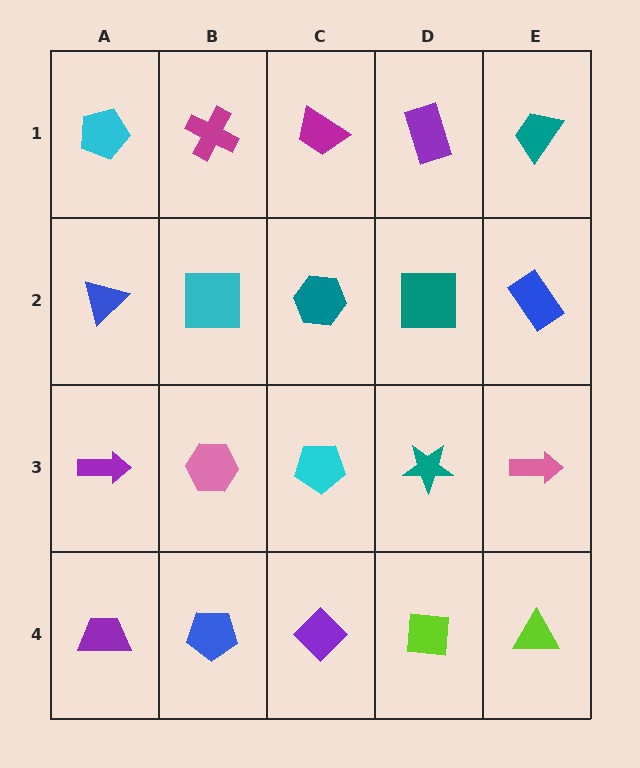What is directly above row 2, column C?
A magenta trapezoid.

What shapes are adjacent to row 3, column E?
A blue rectangle (row 2, column E), a lime triangle (row 4, column E), a teal star (row 3, column D).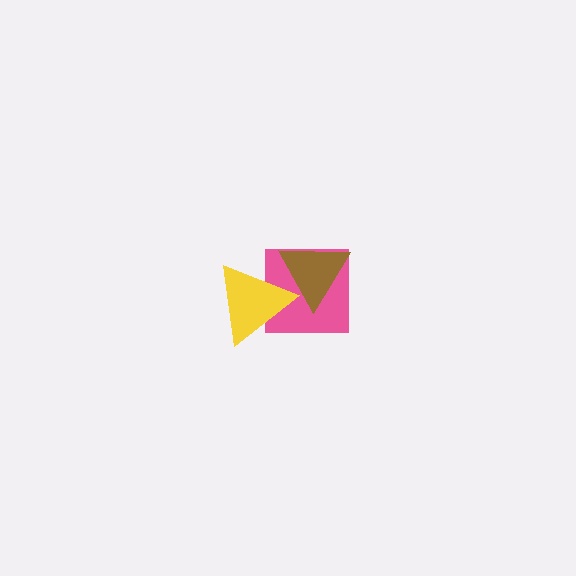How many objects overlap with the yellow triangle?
2 objects overlap with the yellow triangle.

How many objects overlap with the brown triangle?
2 objects overlap with the brown triangle.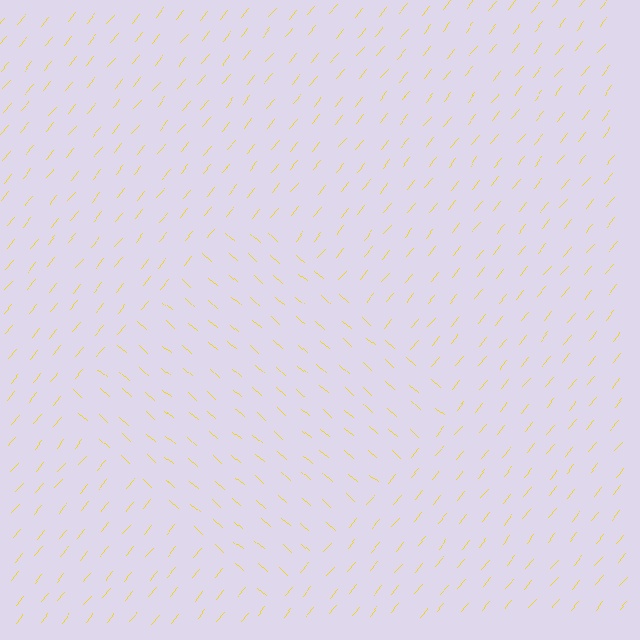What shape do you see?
I see a diamond.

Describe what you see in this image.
The image is filled with small yellow line segments. A diamond region in the image has lines oriented differently from the surrounding lines, creating a visible texture boundary.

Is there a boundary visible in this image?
Yes, there is a texture boundary formed by a change in line orientation.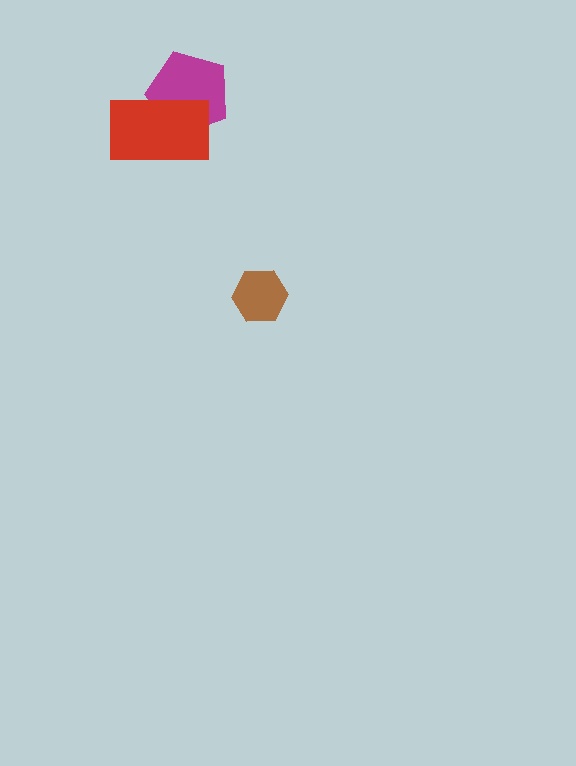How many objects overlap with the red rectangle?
1 object overlaps with the red rectangle.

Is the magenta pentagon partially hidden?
Yes, it is partially covered by another shape.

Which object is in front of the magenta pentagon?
The red rectangle is in front of the magenta pentagon.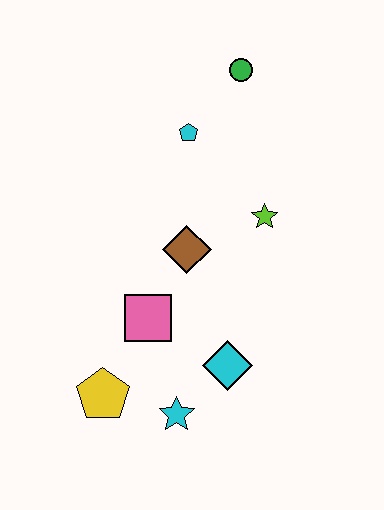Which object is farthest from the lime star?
The yellow pentagon is farthest from the lime star.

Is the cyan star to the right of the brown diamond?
No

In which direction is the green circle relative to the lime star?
The green circle is above the lime star.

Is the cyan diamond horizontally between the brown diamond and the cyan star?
No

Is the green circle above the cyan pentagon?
Yes